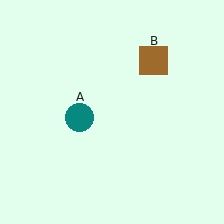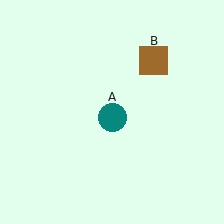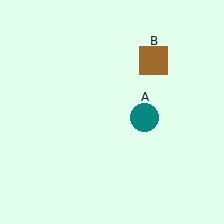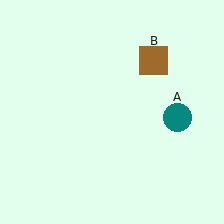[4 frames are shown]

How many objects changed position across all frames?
1 object changed position: teal circle (object A).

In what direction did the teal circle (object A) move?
The teal circle (object A) moved right.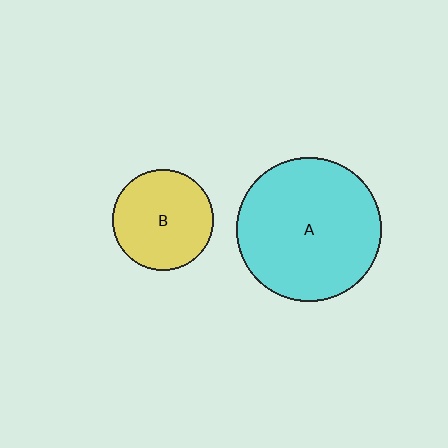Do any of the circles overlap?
No, none of the circles overlap.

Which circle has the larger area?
Circle A (cyan).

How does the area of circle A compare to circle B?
Approximately 2.0 times.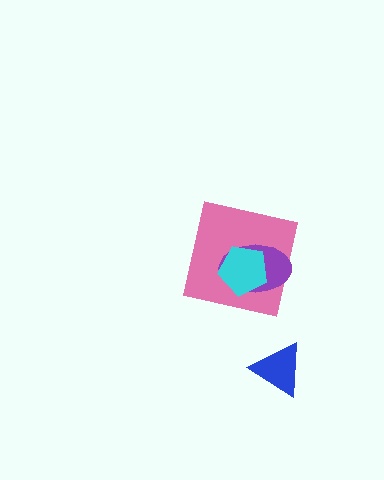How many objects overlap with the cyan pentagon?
2 objects overlap with the cyan pentagon.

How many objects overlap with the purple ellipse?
2 objects overlap with the purple ellipse.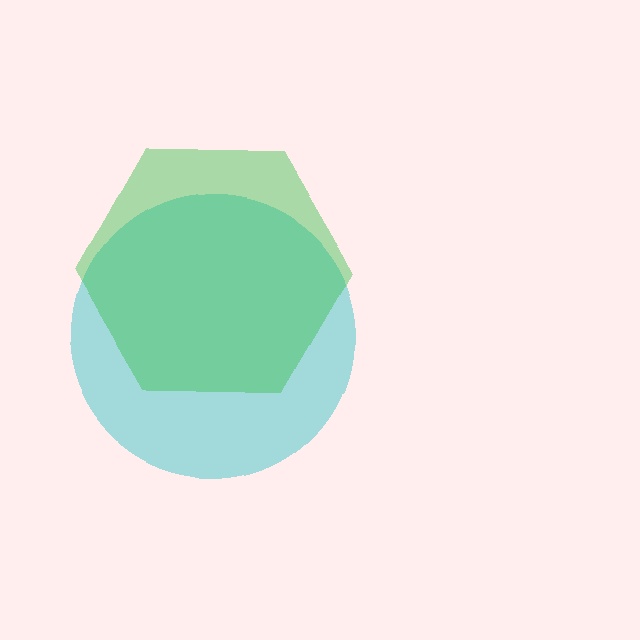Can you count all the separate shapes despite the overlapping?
Yes, there are 2 separate shapes.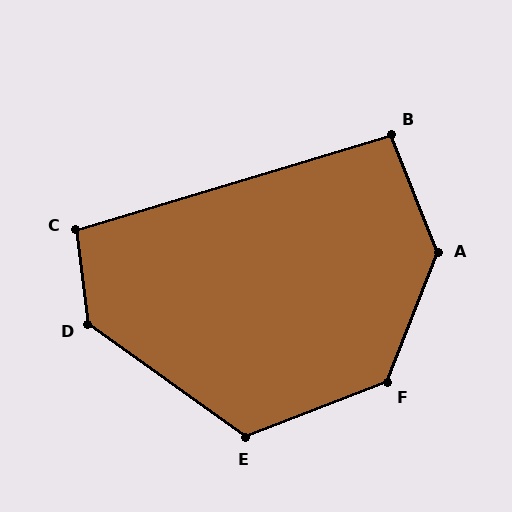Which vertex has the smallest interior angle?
B, at approximately 95 degrees.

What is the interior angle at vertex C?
Approximately 100 degrees (obtuse).